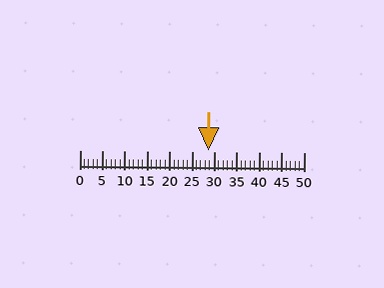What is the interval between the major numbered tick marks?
The major tick marks are spaced 5 units apart.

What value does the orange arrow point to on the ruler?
The orange arrow points to approximately 29.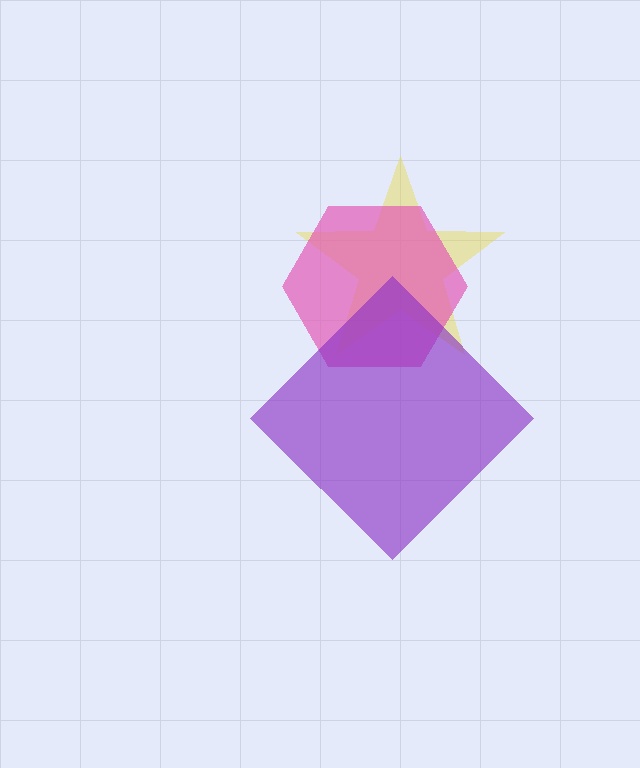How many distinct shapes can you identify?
There are 3 distinct shapes: a yellow star, a pink hexagon, a purple diamond.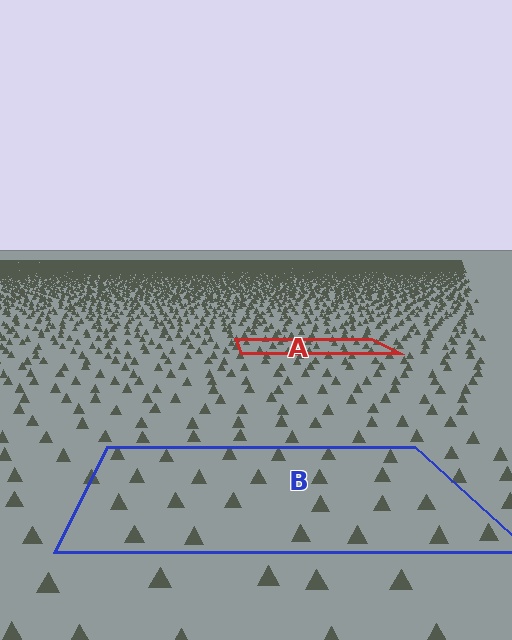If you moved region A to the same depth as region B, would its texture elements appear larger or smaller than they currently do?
They would appear larger. At a closer depth, the same texture elements are projected at a bigger on-screen size.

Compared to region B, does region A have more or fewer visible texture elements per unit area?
Region A has more texture elements per unit area — they are packed more densely because it is farther away.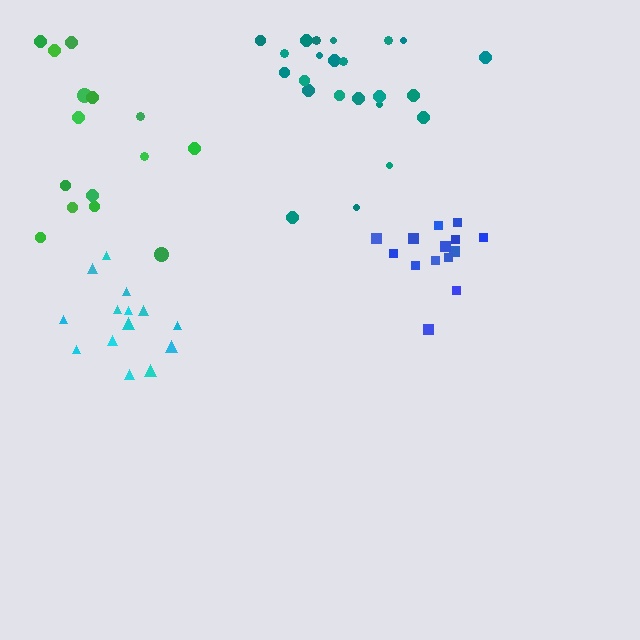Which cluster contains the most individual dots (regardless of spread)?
Teal (23).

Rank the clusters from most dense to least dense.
blue, cyan, teal, green.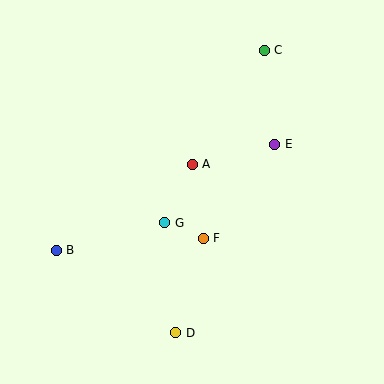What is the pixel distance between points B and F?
The distance between B and F is 148 pixels.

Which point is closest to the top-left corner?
Point A is closest to the top-left corner.